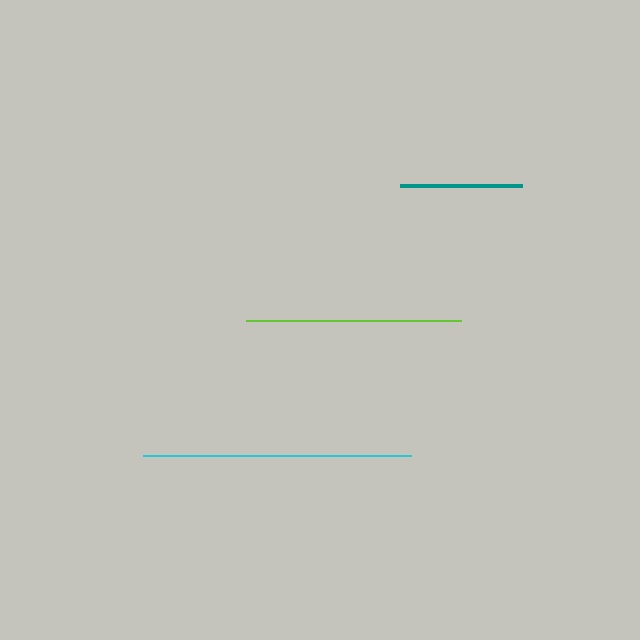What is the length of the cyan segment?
The cyan segment is approximately 268 pixels long.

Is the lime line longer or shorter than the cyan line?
The cyan line is longer than the lime line.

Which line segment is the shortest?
The teal line is the shortest at approximately 122 pixels.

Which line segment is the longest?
The cyan line is the longest at approximately 268 pixels.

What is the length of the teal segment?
The teal segment is approximately 122 pixels long.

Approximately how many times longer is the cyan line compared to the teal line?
The cyan line is approximately 2.2 times the length of the teal line.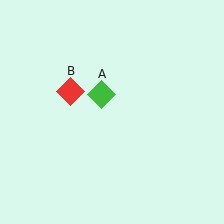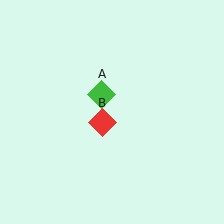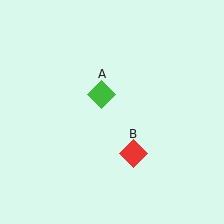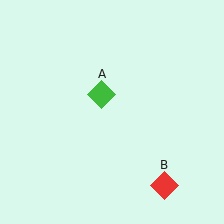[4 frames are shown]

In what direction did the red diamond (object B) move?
The red diamond (object B) moved down and to the right.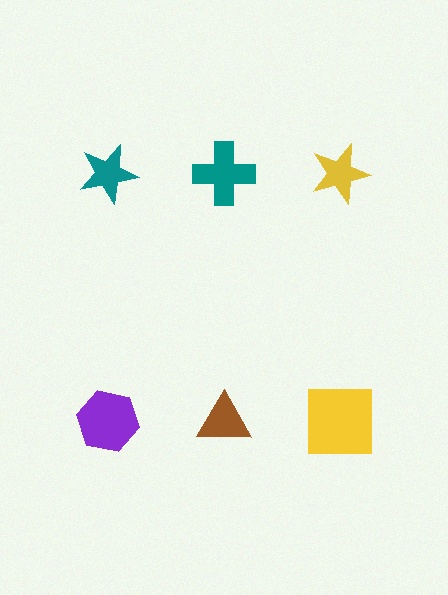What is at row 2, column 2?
A brown triangle.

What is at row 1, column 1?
A teal star.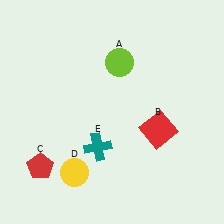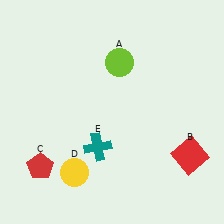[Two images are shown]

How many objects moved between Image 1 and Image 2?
1 object moved between the two images.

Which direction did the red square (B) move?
The red square (B) moved right.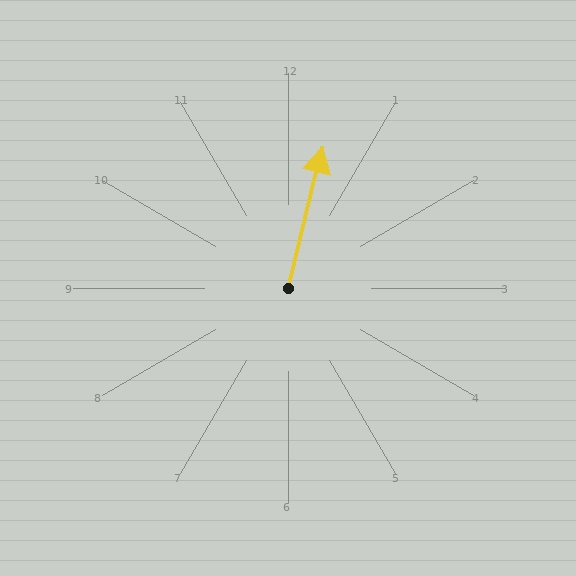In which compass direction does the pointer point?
North.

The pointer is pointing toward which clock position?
Roughly 12 o'clock.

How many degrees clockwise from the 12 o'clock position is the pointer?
Approximately 14 degrees.